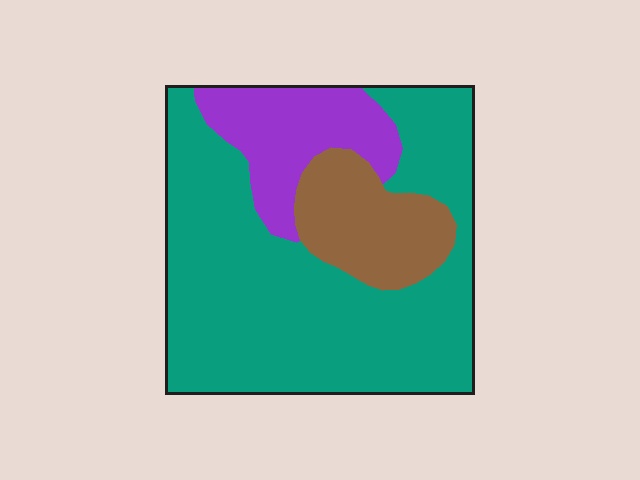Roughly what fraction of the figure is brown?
Brown takes up about one sixth (1/6) of the figure.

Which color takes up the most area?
Teal, at roughly 65%.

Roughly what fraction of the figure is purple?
Purple takes up between a sixth and a third of the figure.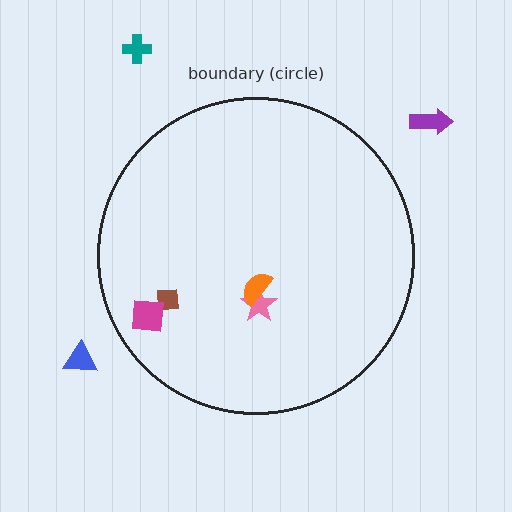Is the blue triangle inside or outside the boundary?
Outside.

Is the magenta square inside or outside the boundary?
Inside.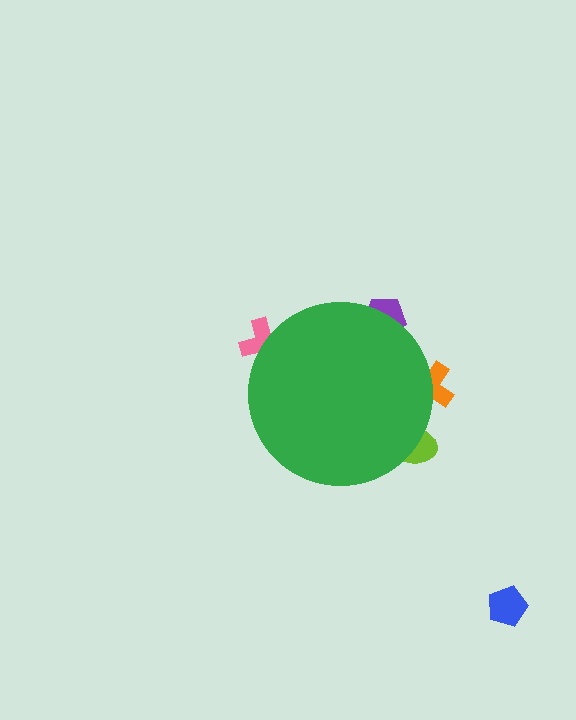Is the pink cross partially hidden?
Yes, the pink cross is partially hidden behind the green circle.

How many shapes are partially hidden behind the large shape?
4 shapes are partially hidden.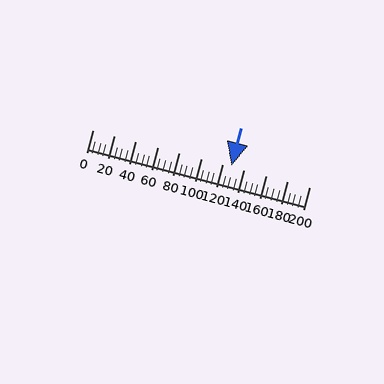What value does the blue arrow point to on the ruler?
The blue arrow points to approximately 128.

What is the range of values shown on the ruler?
The ruler shows values from 0 to 200.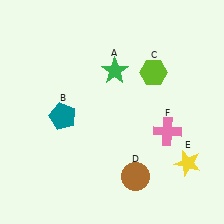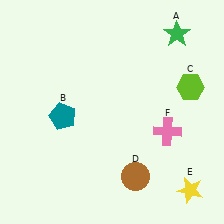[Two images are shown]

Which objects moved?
The objects that moved are: the green star (A), the lime hexagon (C), the yellow star (E).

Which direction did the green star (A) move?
The green star (A) moved right.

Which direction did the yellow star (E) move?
The yellow star (E) moved down.